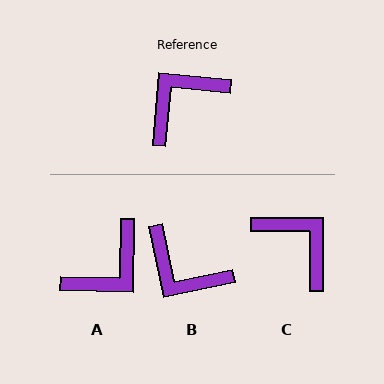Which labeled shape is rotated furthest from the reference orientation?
A, about 176 degrees away.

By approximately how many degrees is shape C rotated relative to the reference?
Approximately 85 degrees clockwise.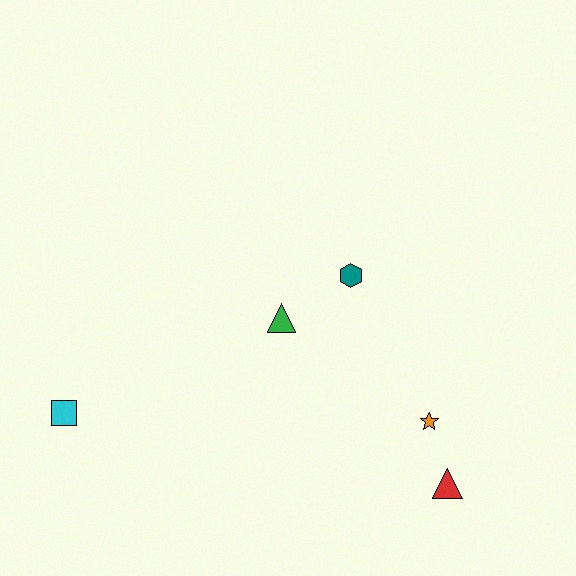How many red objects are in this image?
There is 1 red object.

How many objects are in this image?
There are 5 objects.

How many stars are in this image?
There is 1 star.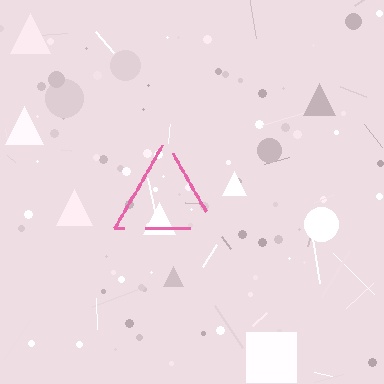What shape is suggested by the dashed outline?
The dashed outline suggests a triangle.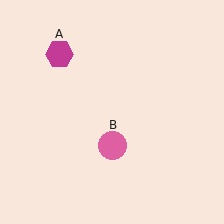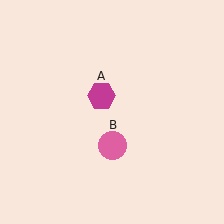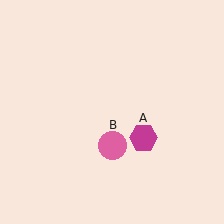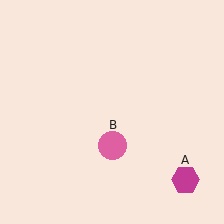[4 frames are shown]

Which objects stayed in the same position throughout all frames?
Pink circle (object B) remained stationary.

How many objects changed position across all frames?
1 object changed position: magenta hexagon (object A).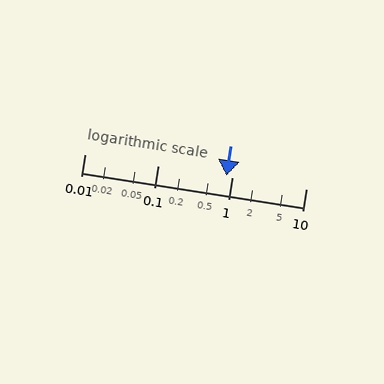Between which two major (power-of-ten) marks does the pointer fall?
The pointer is between 0.1 and 1.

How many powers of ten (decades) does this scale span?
The scale spans 3 decades, from 0.01 to 10.